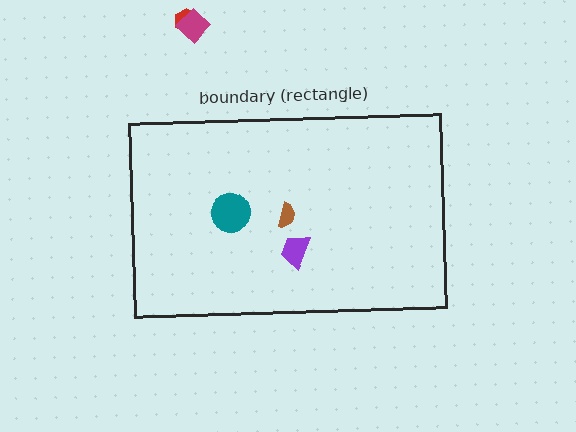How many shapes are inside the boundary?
3 inside, 2 outside.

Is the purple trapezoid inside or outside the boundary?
Inside.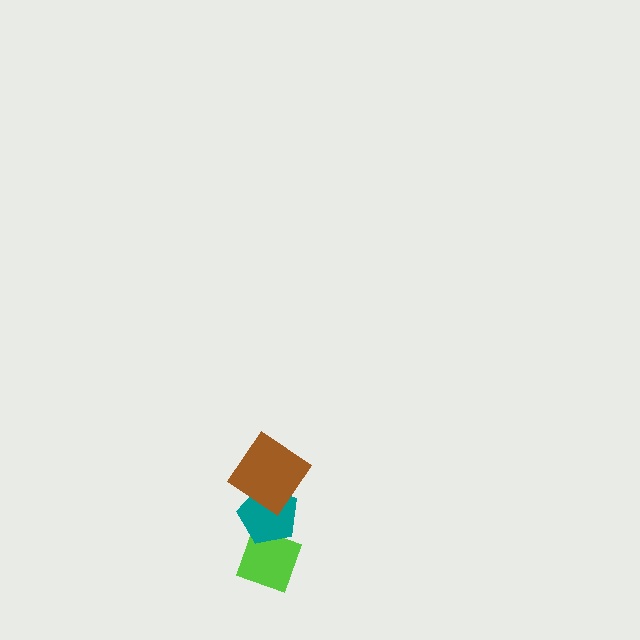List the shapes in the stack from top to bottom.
From top to bottom: the brown diamond, the teal pentagon, the lime diamond.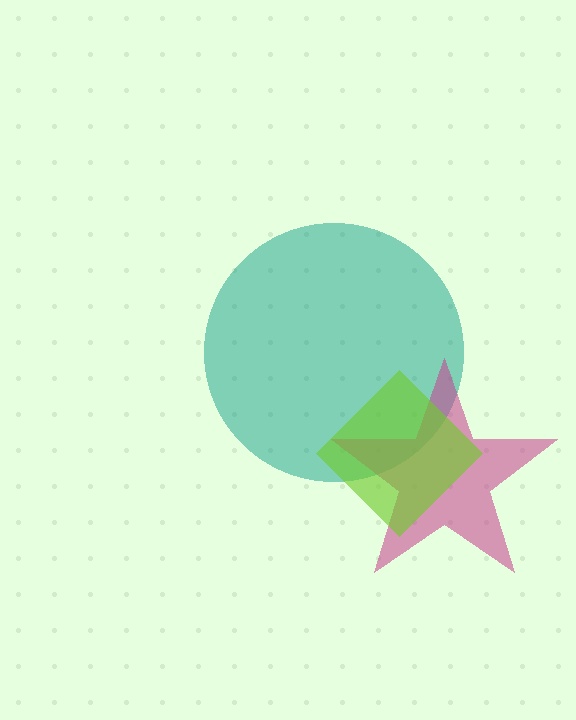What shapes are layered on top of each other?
The layered shapes are: a teal circle, a magenta star, a lime diamond.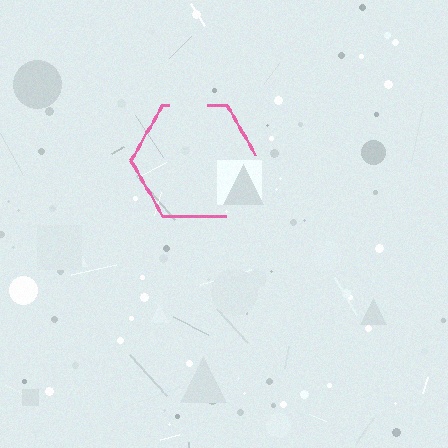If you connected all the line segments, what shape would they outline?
They would outline a hexagon.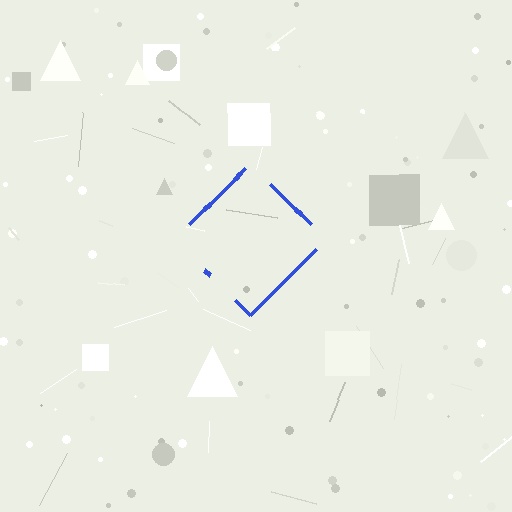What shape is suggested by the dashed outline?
The dashed outline suggests a diamond.